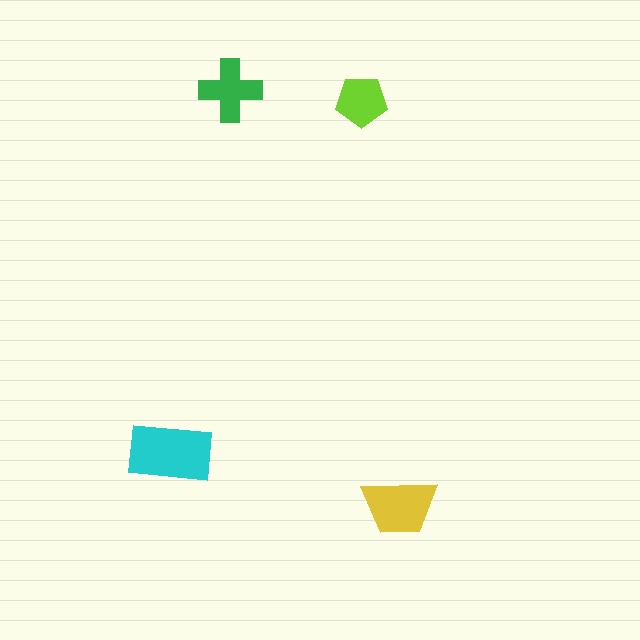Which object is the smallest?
The lime pentagon.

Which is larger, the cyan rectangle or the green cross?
The cyan rectangle.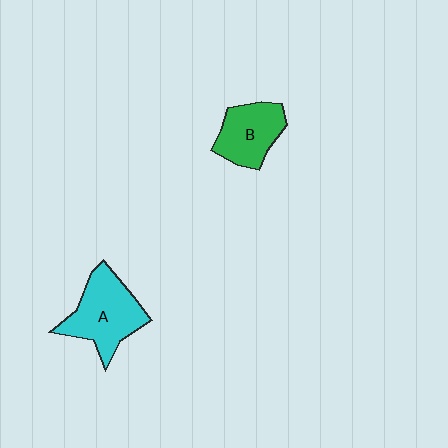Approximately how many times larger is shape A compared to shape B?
Approximately 1.3 times.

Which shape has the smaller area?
Shape B (green).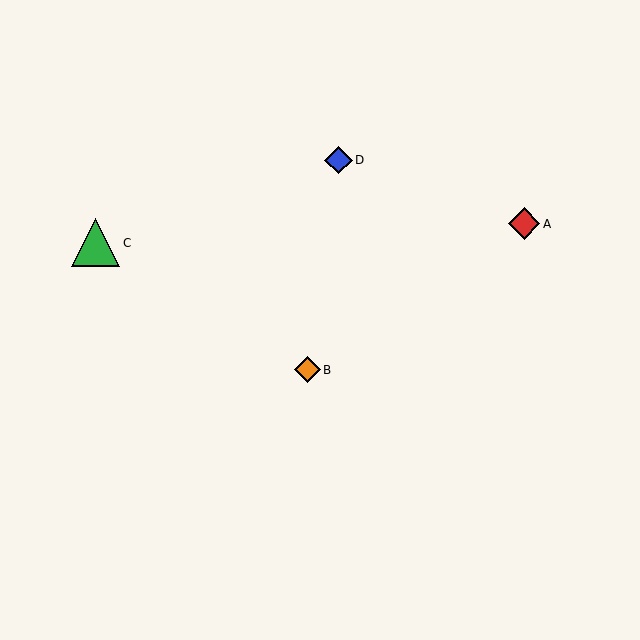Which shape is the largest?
The green triangle (labeled C) is the largest.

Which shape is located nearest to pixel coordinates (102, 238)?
The green triangle (labeled C) at (95, 243) is nearest to that location.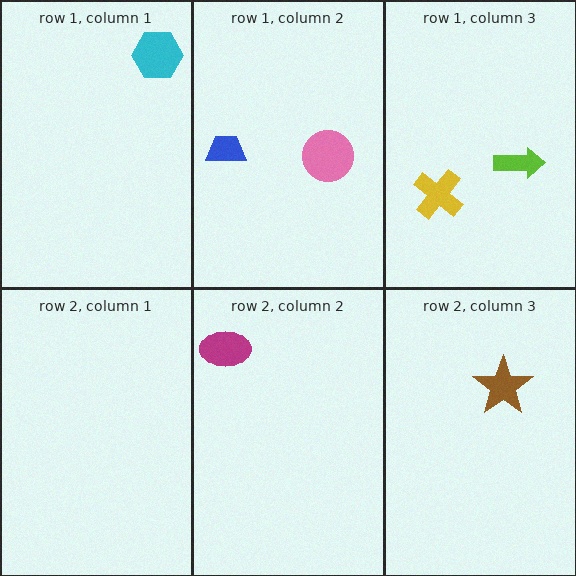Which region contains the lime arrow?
The row 1, column 3 region.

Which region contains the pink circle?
The row 1, column 2 region.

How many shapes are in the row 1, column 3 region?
2.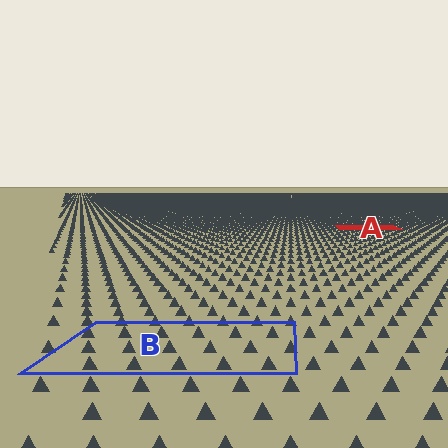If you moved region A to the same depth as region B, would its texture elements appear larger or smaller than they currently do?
They would appear larger. At a closer depth, the same texture elements are projected at a bigger on-screen size.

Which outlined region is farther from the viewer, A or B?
Region A is farther from the viewer — the texture elements inside it appear smaller and more densely packed.